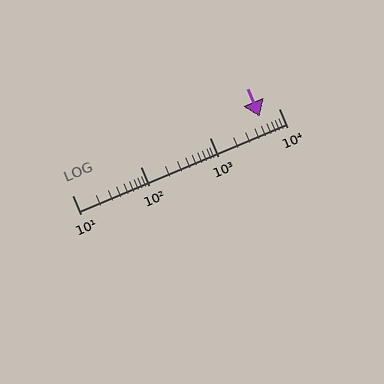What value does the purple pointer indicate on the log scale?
The pointer indicates approximately 5300.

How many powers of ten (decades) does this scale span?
The scale spans 3 decades, from 10 to 10000.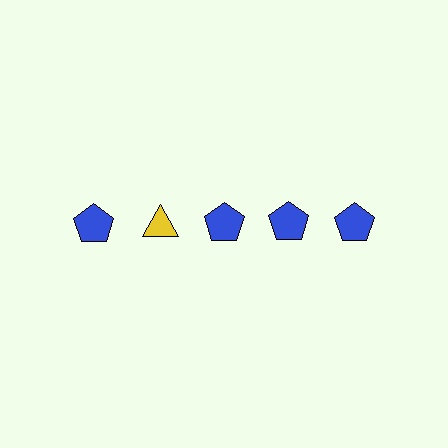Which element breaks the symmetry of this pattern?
The yellow triangle in the top row, second from left column breaks the symmetry. All other shapes are blue pentagons.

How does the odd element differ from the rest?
It differs in both color (yellow instead of blue) and shape (triangle instead of pentagon).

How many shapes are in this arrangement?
There are 5 shapes arranged in a grid pattern.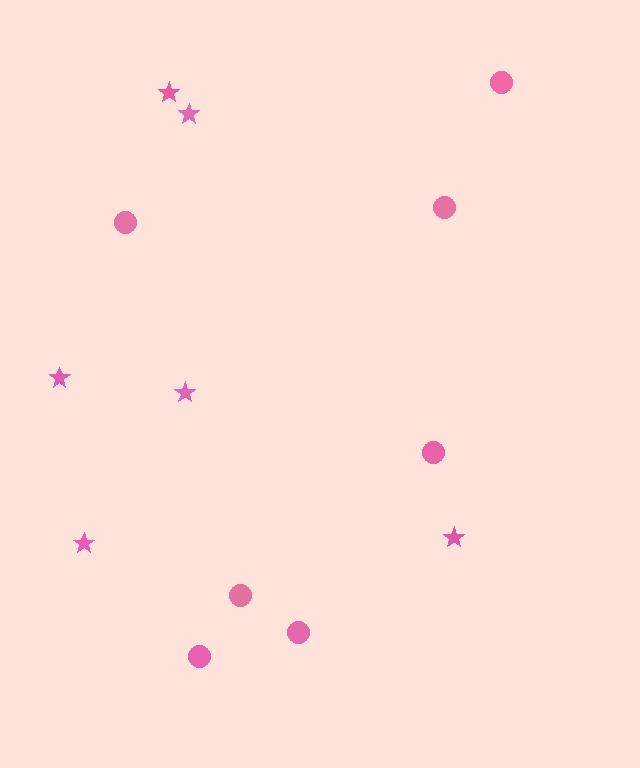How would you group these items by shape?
There are 2 groups: one group of stars (6) and one group of circles (7).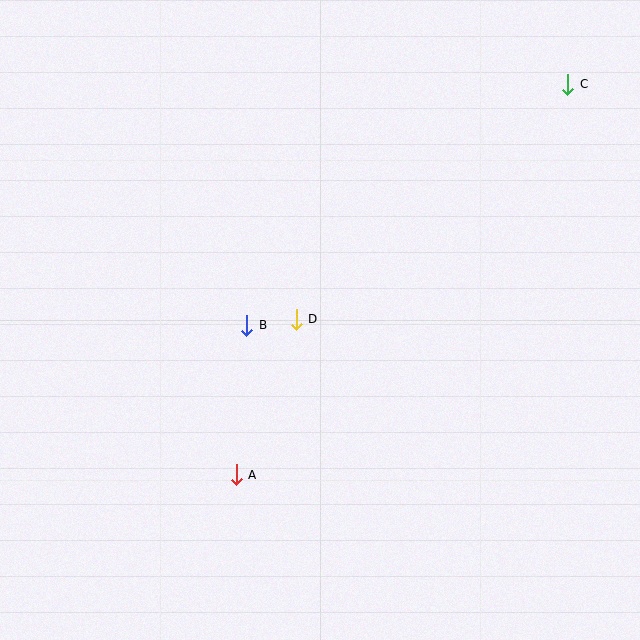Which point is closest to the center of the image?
Point D at (296, 319) is closest to the center.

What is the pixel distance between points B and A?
The distance between B and A is 150 pixels.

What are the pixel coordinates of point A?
Point A is at (236, 475).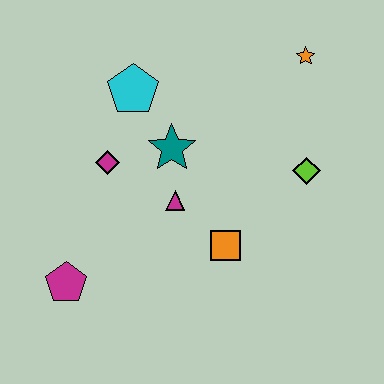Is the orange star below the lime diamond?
No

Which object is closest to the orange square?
The magenta triangle is closest to the orange square.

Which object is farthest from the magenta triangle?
The orange star is farthest from the magenta triangle.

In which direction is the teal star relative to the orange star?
The teal star is to the left of the orange star.